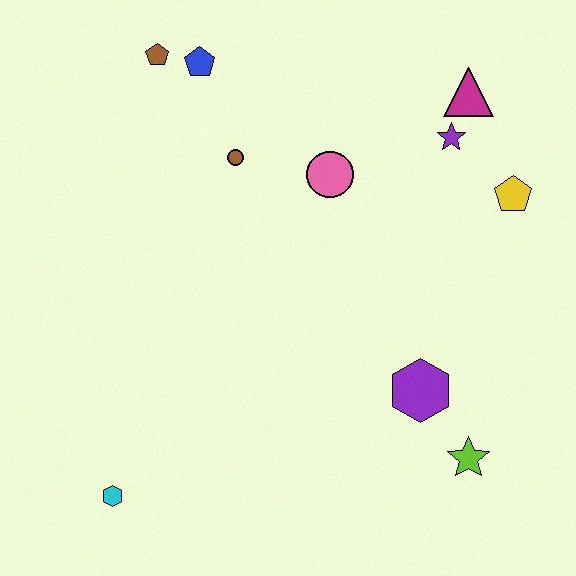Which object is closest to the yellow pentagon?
The purple star is closest to the yellow pentagon.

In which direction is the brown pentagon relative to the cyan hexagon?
The brown pentagon is above the cyan hexagon.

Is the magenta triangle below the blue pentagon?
Yes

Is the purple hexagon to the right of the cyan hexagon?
Yes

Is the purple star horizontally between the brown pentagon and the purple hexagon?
No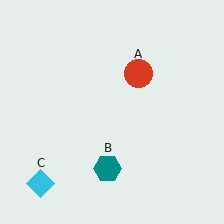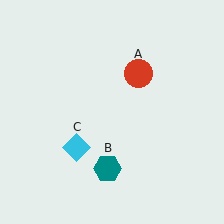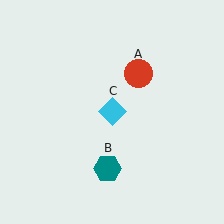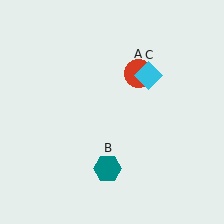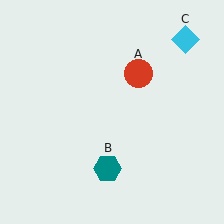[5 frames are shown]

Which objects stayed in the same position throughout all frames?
Red circle (object A) and teal hexagon (object B) remained stationary.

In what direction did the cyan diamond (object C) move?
The cyan diamond (object C) moved up and to the right.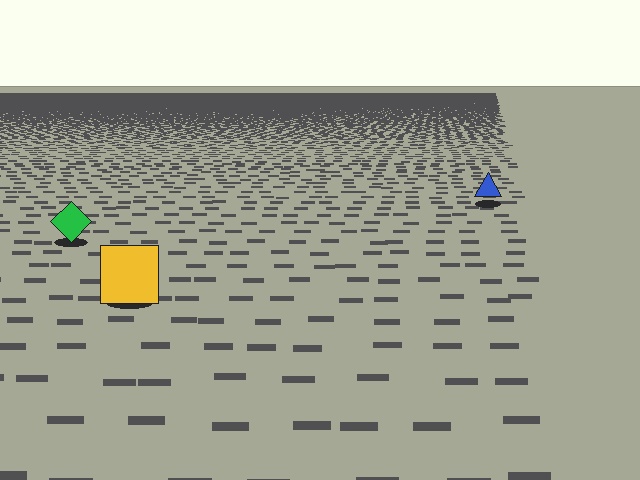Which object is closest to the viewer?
The yellow square is closest. The texture marks near it are larger and more spread out.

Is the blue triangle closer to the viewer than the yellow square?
No. The yellow square is closer — you can tell from the texture gradient: the ground texture is coarser near it.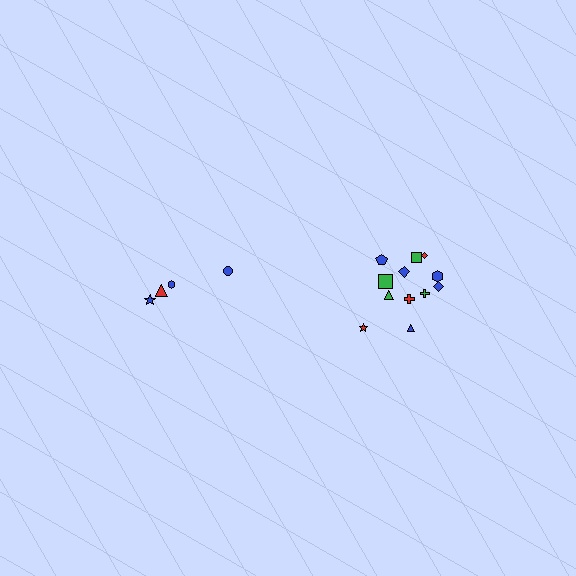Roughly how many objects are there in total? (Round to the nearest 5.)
Roughly 15 objects in total.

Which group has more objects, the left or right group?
The right group.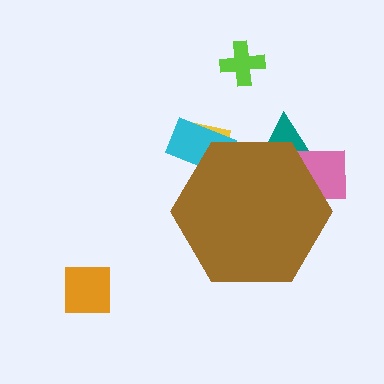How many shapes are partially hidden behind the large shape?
4 shapes are partially hidden.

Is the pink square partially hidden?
Yes, the pink square is partially hidden behind the brown hexagon.